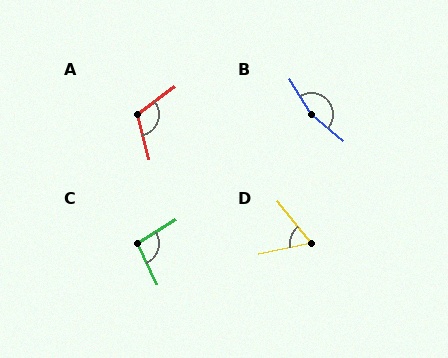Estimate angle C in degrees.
Approximately 96 degrees.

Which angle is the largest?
B, at approximately 161 degrees.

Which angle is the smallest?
D, at approximately 63 degrees.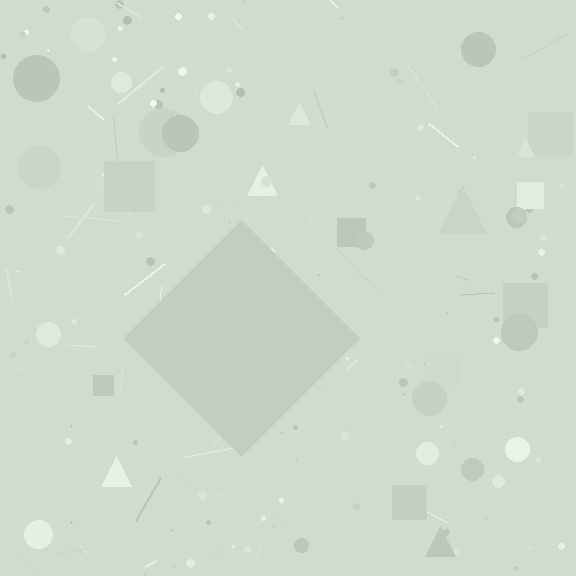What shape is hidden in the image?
A diamond is hidden in the image.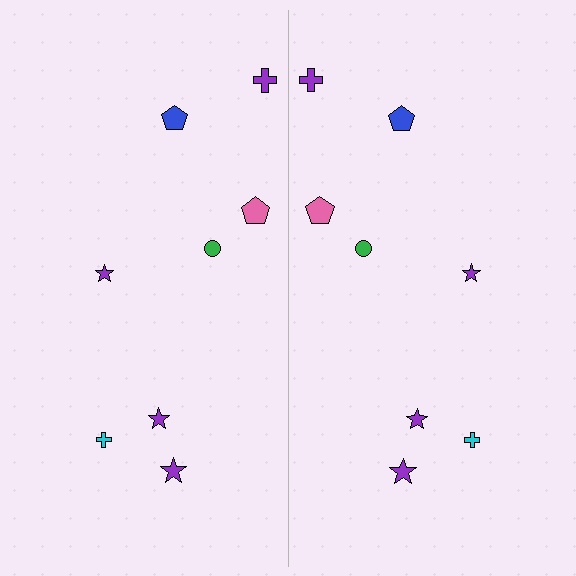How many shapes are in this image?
There are 16 shapes in this image.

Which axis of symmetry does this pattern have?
The pattern has a vertical axis of symmetry running through the center of the image.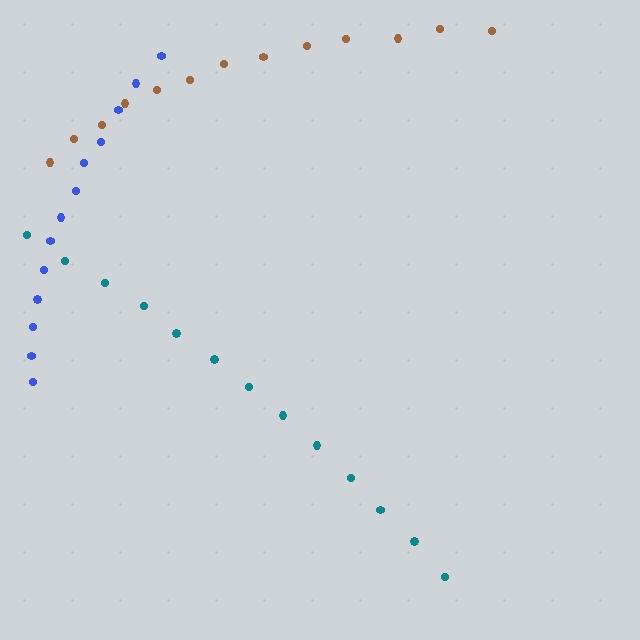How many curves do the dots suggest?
There are 3 distinct paths.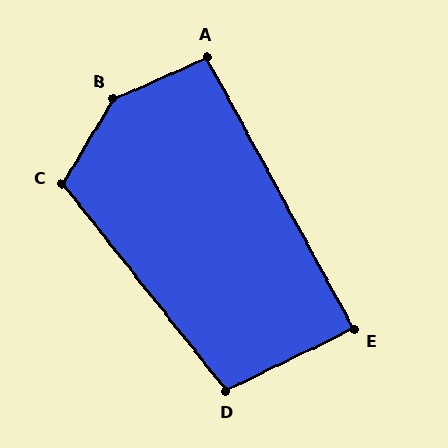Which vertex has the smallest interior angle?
E, at approximately 87 degrees.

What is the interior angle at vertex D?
Approximately 102 degrees (obtuse).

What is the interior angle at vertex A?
Approximately 95 degrees (approximately right).